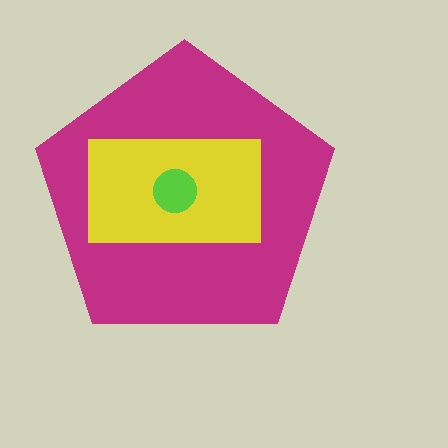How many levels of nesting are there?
3.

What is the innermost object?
The lime circle.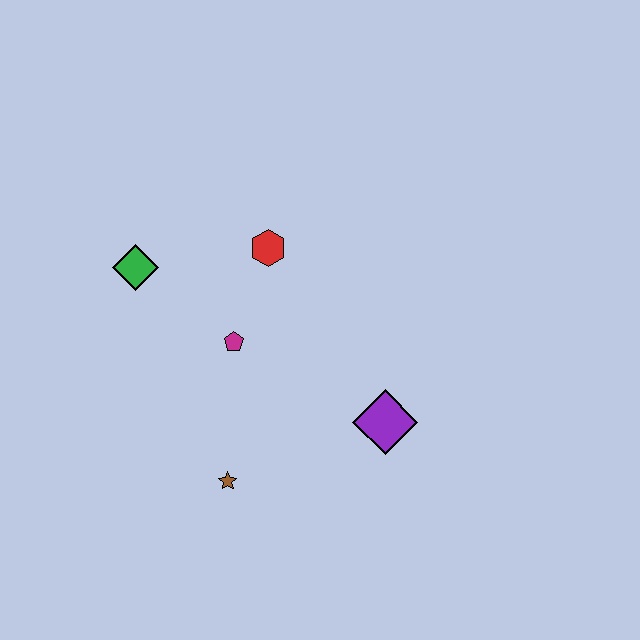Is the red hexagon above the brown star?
Yes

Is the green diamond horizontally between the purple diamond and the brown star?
No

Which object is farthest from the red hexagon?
The brown star is farthest from the red hexagon.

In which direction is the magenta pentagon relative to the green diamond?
The magenta pentagon is to the right of the green diamond.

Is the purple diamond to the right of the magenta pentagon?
Yes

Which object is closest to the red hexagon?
The magenta pentagon is closest to the red hexagon.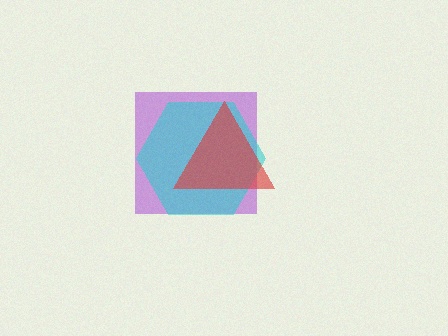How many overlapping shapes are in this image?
There are 3 overlapping shapes in the image.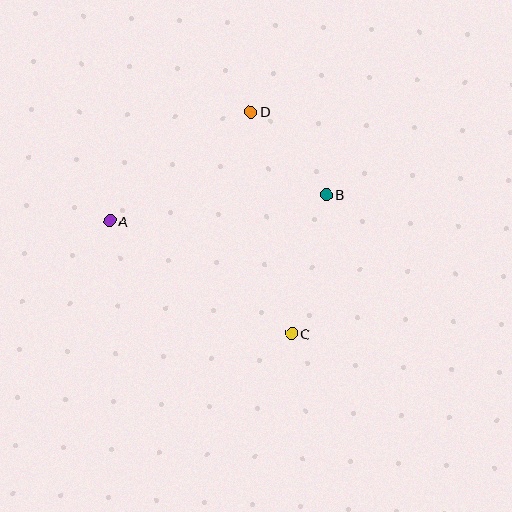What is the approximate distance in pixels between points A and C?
The distance between A and C is approximately 214 pixels.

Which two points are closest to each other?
Points B and D are closest to each other.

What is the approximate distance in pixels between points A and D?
The distance between A and D is approximately 178 pixels.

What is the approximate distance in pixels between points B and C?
The distance between B and C is approximately 143 pixels.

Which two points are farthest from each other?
Points C and D are farthest from each other.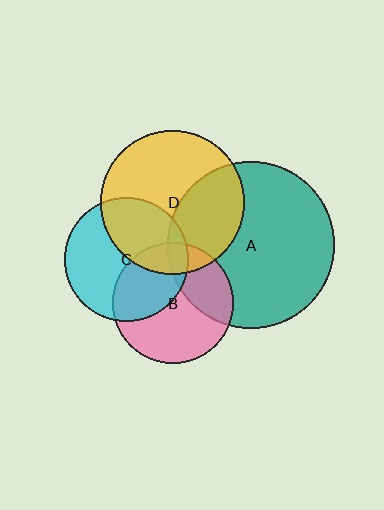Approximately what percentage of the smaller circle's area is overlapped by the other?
Approximately 10%.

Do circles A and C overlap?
Yes.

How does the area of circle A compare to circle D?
Approximately 1.3 times.